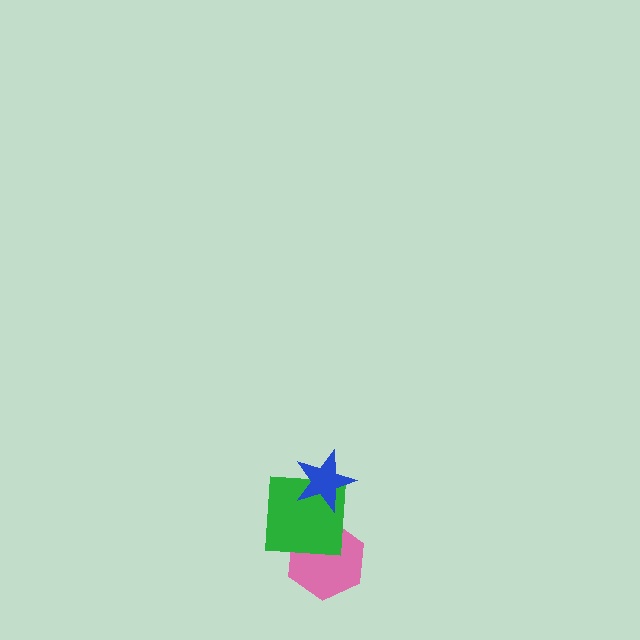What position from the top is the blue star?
The blue star is 1st from the top.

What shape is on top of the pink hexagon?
The green square is on top of the pink hexagon.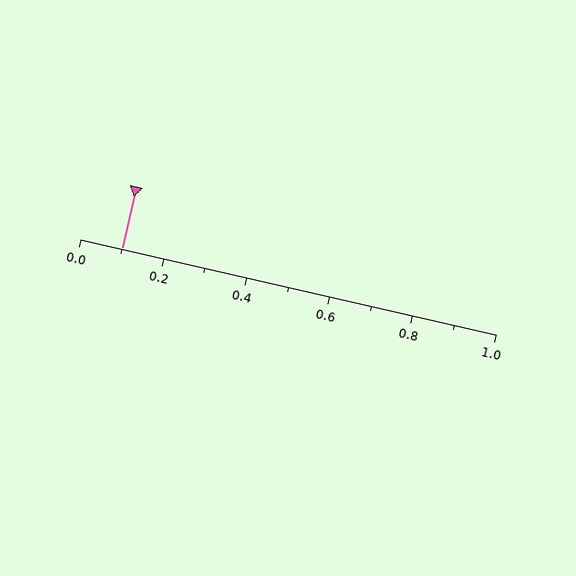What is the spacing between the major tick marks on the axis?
The major ticks are spaced 0.2 apart.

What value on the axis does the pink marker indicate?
The marker indicates approximately 0.1.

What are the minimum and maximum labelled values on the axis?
The axis runs from 0.0 to 1.0.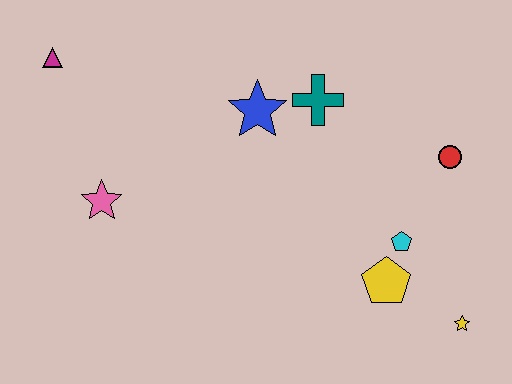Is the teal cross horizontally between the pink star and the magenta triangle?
No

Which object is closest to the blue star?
The teal cross is closest to the blue star.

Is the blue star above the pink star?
Yes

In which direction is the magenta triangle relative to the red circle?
The magenta triangle is to the left of the red circle.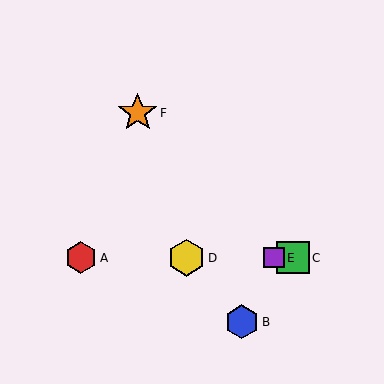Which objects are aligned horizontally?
Objects A, C, D, E are aligned horizontally.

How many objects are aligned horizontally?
4 objects (A, C, D, E) are aligned horizontally.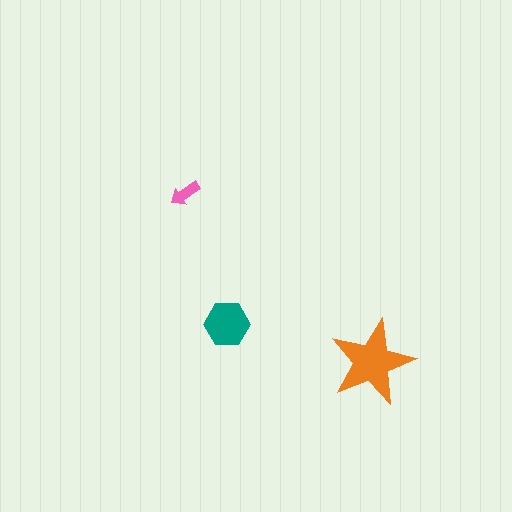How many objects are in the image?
There are 3 objects in the image.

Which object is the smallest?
The pink arrow.